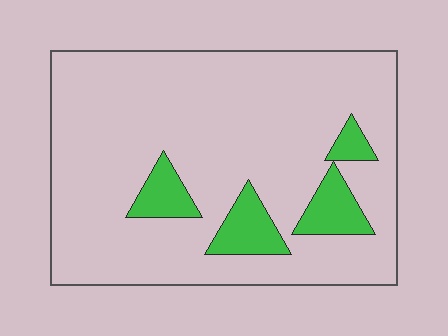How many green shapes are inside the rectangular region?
4.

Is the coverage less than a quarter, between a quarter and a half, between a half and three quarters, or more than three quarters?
Less than a quarter.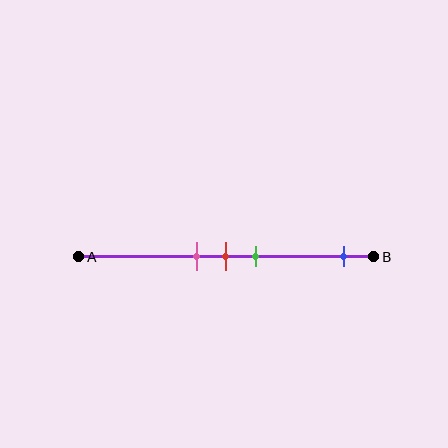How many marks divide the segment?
There are 4 marks dividing the segment.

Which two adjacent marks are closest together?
The pink and red marks are the closest adjacent pair.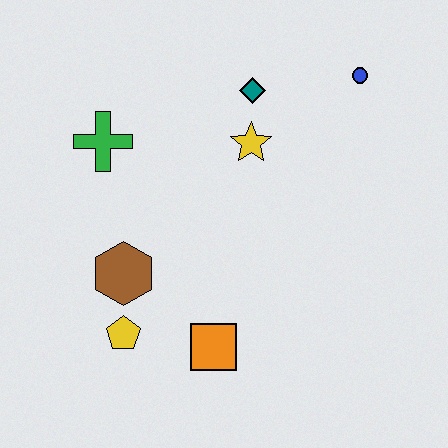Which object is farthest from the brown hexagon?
The blue circle is farthest from the brown hexagon.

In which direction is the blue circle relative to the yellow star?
The blue circle is to the right of the yellow star.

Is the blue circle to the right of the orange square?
Yes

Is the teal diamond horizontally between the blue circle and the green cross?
Yes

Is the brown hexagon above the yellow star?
No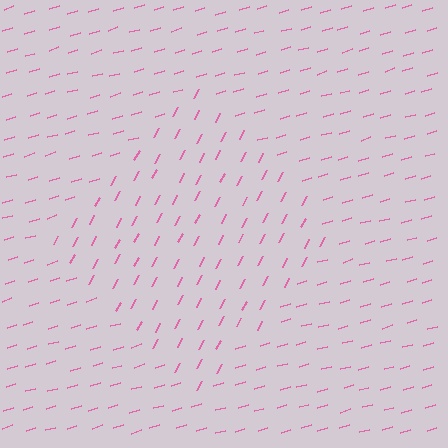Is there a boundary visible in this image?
Yes, there is a texture boundary formed by a change in line orientation.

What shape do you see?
I see a diamond.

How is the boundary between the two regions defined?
The boundary is defined purely by a change in line orientation (approximately 45 degrees difference). All lines are the same color and thickness.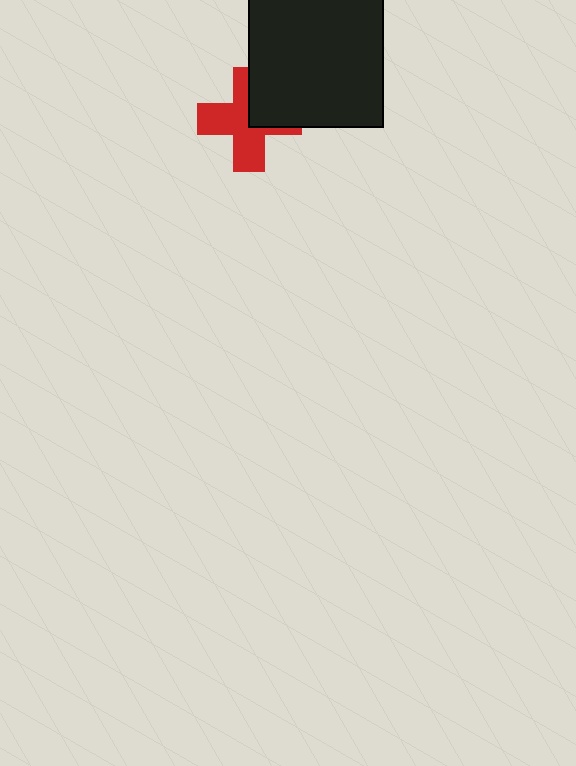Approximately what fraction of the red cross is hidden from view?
Roughly 35% of the red cross is hidden behind the black square.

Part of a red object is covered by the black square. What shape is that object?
It is a cross.